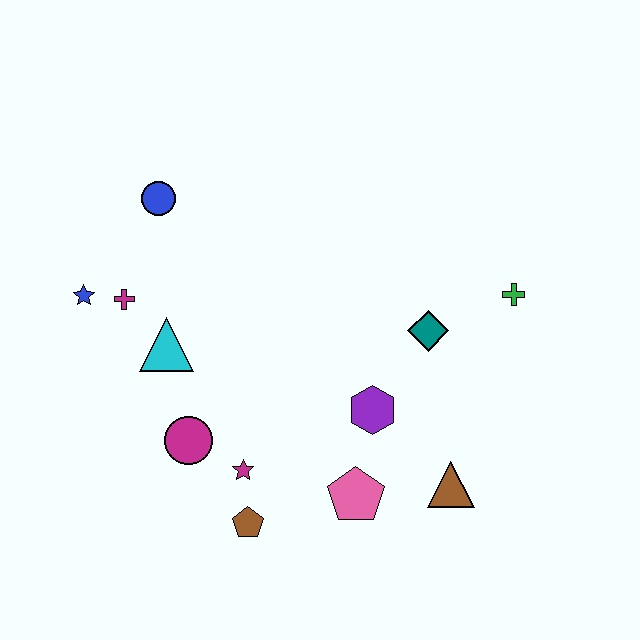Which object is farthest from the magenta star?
The green cross is farthest from the magenta star.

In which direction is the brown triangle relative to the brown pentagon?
The brown triangle is to the right of the brown pentagon.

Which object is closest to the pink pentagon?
The purple hexagon is closest to the pink pentagon.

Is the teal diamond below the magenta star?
No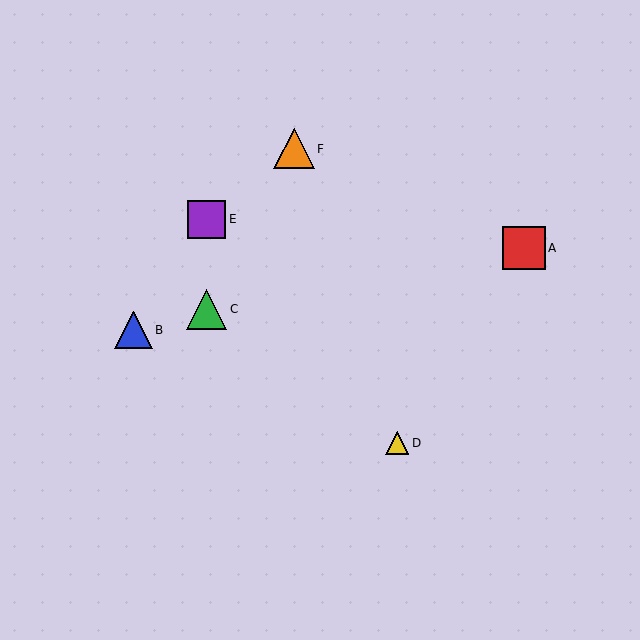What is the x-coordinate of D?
Object D is at x≈397.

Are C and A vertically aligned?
No, C is at x≈207 and A is at x≈524.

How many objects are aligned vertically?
2 objects (C, E) are aligned vertically.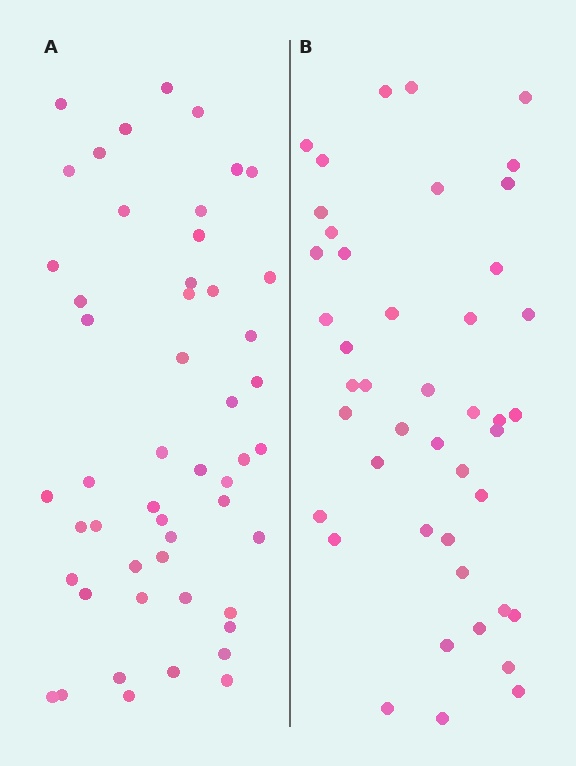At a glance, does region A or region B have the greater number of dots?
Region A (the left region) has more dots.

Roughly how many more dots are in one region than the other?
Region A has roughly 8 or so more dots than region B.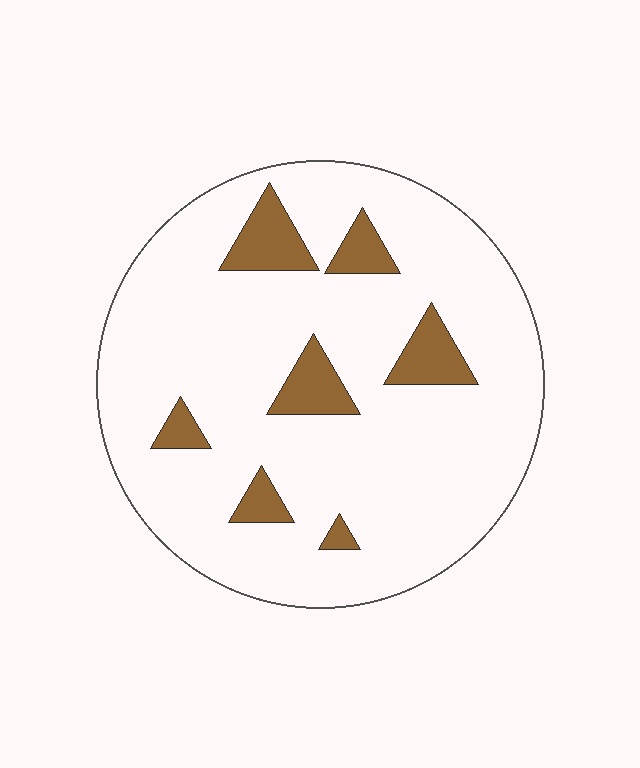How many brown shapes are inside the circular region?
7.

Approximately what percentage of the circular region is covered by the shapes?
Approximately 10%.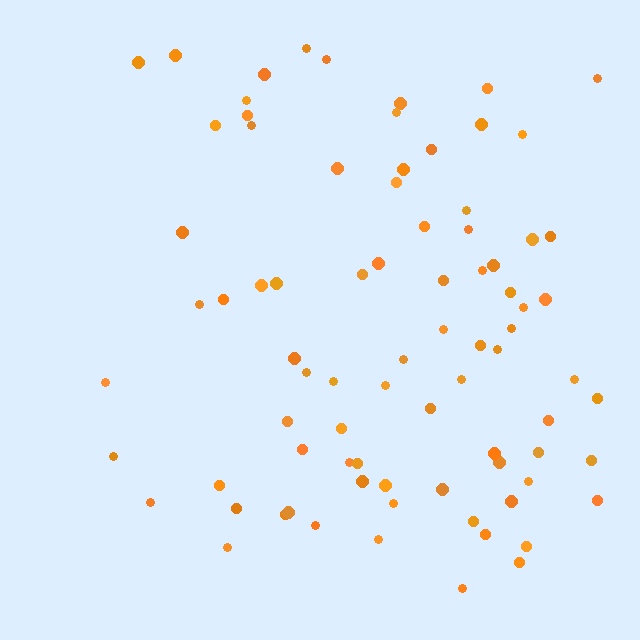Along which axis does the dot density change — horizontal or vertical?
Horizontal.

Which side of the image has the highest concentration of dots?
The right.